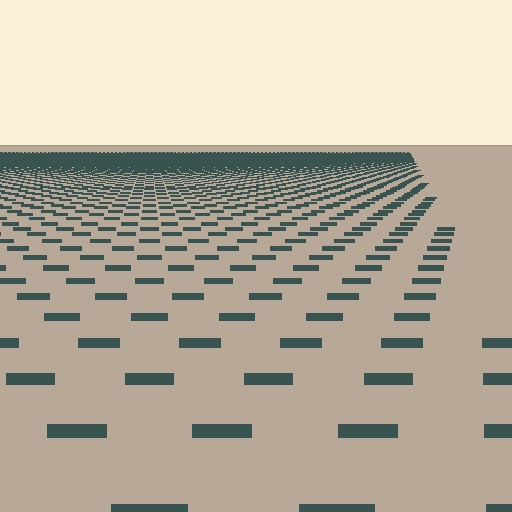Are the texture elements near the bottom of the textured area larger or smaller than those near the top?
Larger. Near the bottom, elements are closer to the viewer and appear at a bigger on-screen size.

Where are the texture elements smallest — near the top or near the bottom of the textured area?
Near the top.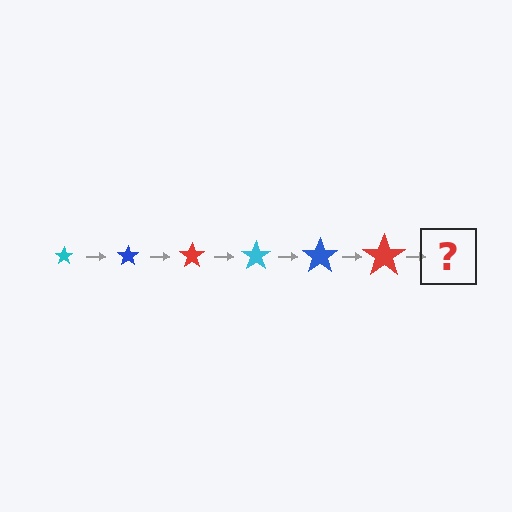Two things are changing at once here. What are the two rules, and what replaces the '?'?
The two rules are that the star grows larger each step and the color cycles through cyan, blue, and red. The '?' should be a cyan star, larger than the previous one.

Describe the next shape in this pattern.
It should be a cyan star, larger than the previous one.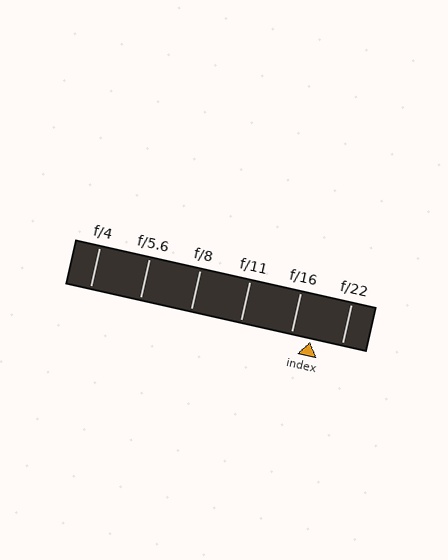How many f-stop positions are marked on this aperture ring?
There are 6 f-stop positions marked.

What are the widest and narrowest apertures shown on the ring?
The widest aperture shown is f/4 and the narrowest is f/22.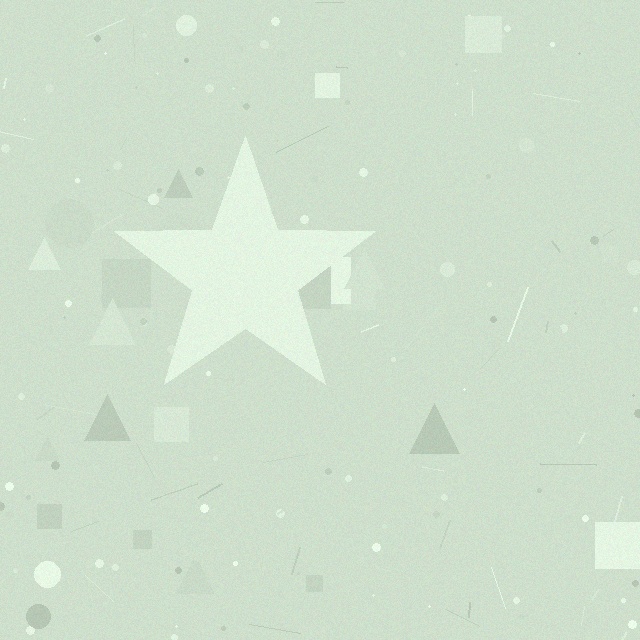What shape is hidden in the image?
A star is hidden in the image.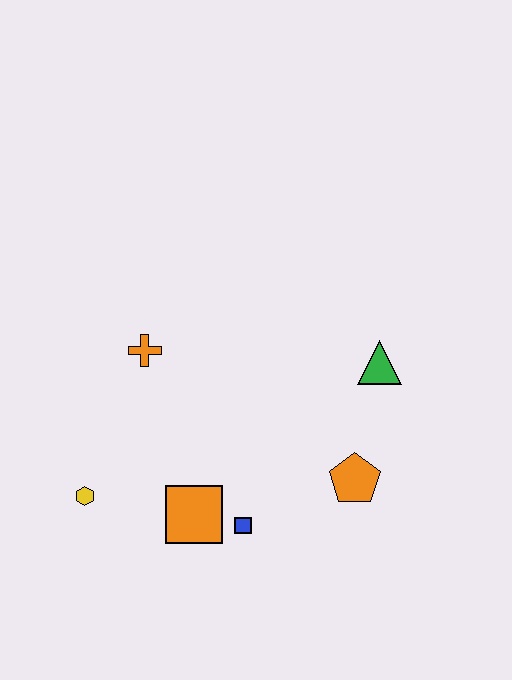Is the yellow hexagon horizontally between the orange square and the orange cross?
No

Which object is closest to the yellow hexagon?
The orange square is closest to the yellow hexagon.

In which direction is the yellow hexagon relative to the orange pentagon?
The yellow hexagon is to the left of the orange pentagon.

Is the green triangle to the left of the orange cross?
No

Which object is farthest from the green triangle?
The yellow hexagon is farthest from the green triangle.